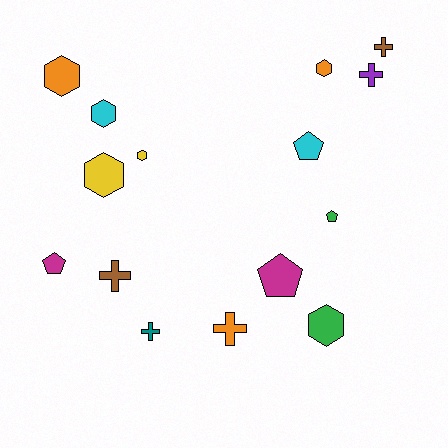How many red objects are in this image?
There are no red objects.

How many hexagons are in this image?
There are 6 hexagons.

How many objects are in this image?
There are 15 objects.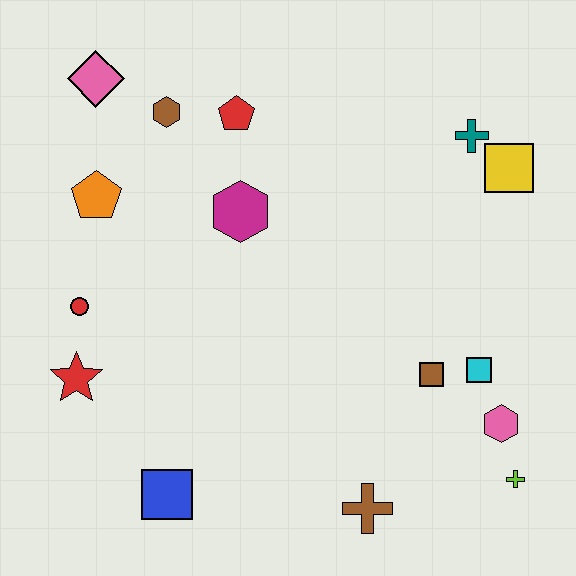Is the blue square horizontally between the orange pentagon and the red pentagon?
Yes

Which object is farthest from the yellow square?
The red star is farthest from the yellow square.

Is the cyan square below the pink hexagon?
No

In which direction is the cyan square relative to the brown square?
The cyan square is to the right of the brown square.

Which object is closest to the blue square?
The red star is closest to the blue square.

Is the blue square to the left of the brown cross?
Yes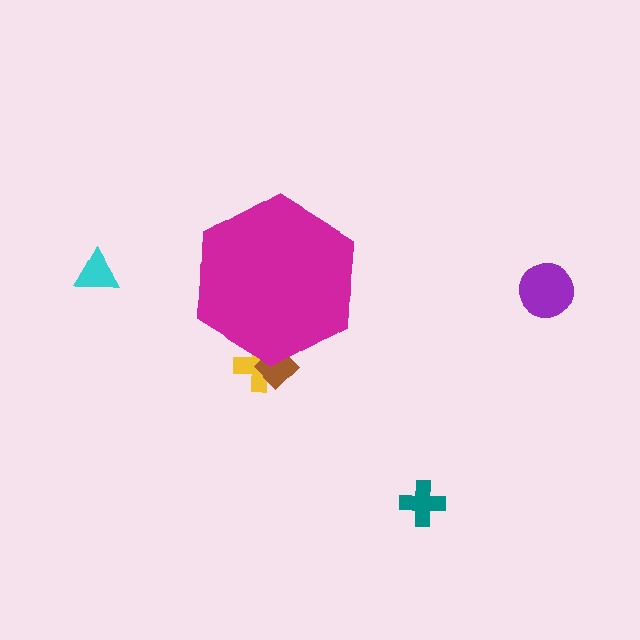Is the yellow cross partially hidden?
Yes, the yellow cross is partially hidden behind the magenta hexagon.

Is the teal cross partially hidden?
No, the teal cross is fully visible.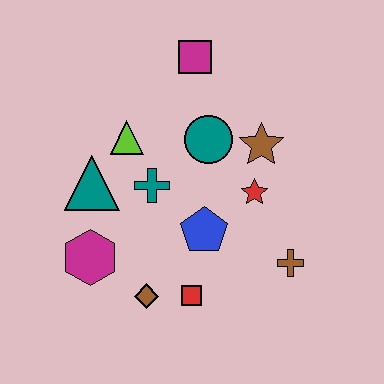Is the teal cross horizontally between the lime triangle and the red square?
Yes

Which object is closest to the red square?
The brown diamond is closest to the red square.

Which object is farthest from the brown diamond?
The magenta square is farthest from the brown diamond.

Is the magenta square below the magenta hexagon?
No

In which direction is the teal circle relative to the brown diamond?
The teal circle is above the brown diamond.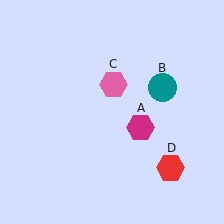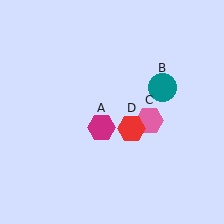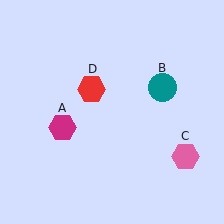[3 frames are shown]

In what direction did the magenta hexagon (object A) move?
The magenta hexagon (object A) moved left.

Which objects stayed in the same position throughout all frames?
Teal circle (object B) remained stationary.